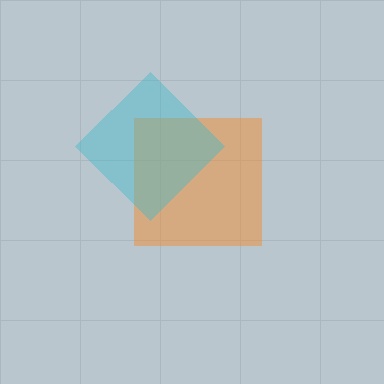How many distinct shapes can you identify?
There are 2 distinct shapes: an orange square, a cyan diamond.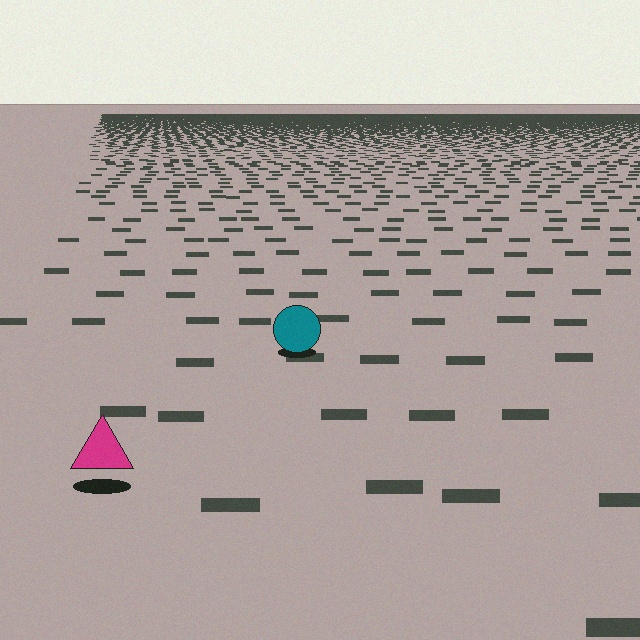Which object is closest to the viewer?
The magenta triangle is closest. The texture marks near it are larger and more spread out.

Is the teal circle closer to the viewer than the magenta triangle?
No. The magenta triangle is closer — you can tell from the texture gradient: the ground texture is coarser near it.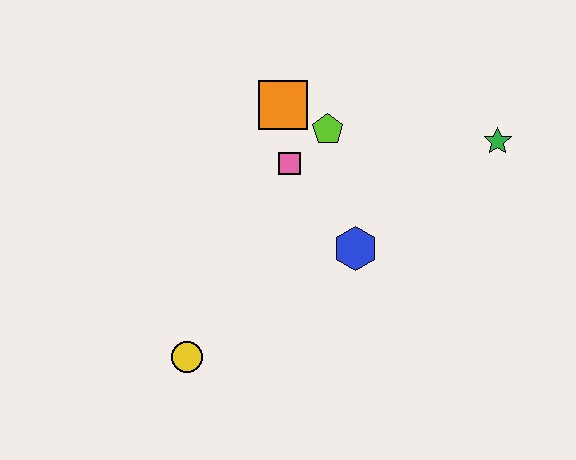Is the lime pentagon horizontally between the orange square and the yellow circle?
No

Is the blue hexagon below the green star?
Yes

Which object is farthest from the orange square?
The yellow circle is farthest from the orange square.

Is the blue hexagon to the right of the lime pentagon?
Yes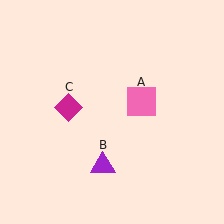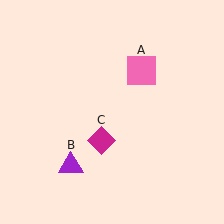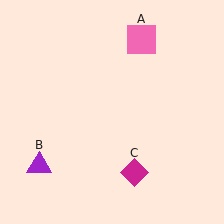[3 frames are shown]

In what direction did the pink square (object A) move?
The pink square (object A) moved up.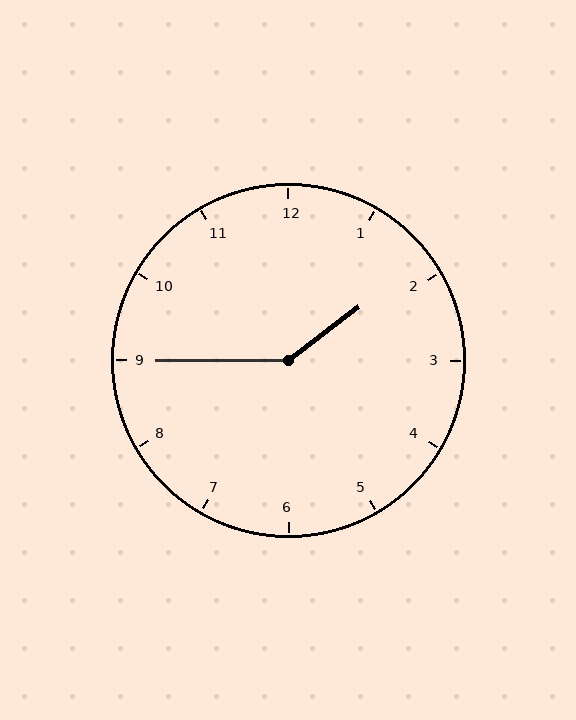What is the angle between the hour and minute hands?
Approximately 142 degrees.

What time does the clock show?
1:45.